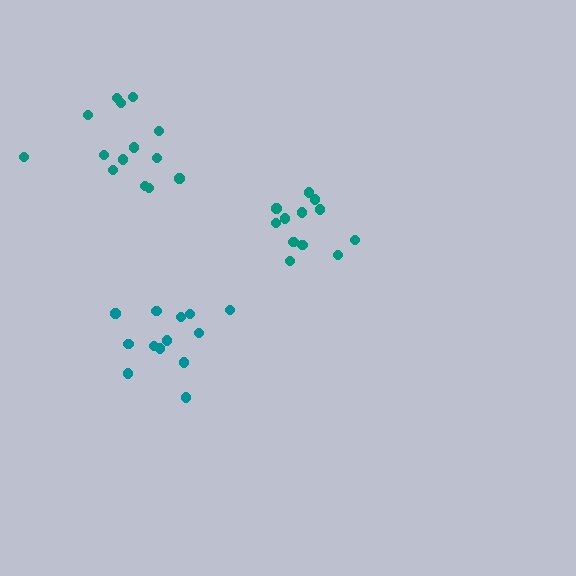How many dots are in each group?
Group 1: 13 dots, Group 2: 12 dots, Group 3: 14 dots (39 total).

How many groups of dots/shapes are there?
There are 3 groups.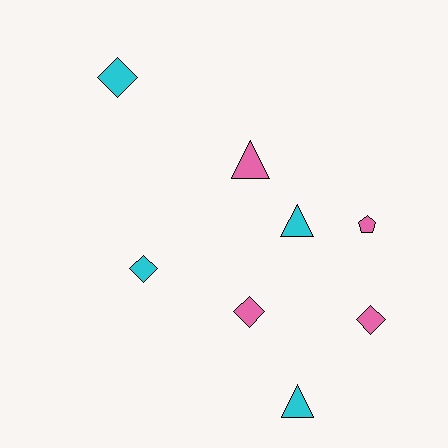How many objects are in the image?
There are 8 objects.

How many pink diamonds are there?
There are 2 pink diamonds.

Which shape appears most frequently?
Diamond, with 4 objects.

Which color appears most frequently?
Cyan, with 4 objects.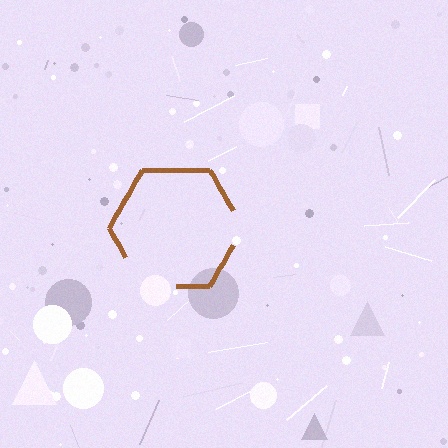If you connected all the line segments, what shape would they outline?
They would outline a hexagon.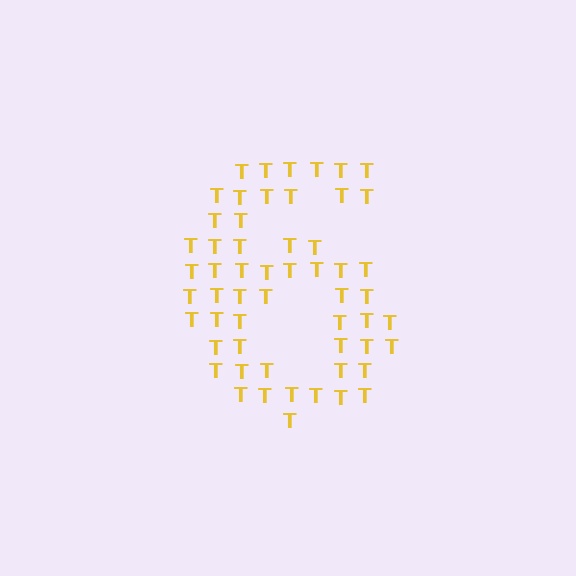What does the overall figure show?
The overall figure shows the digit 6.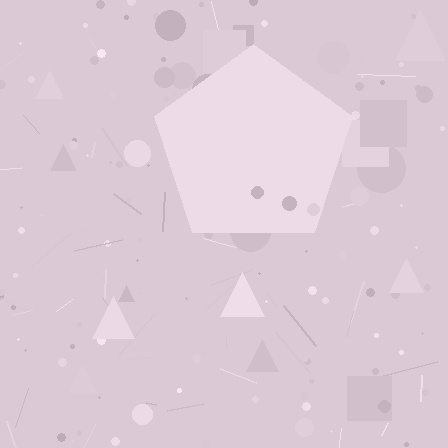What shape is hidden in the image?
A pentagon is hidden in the image.